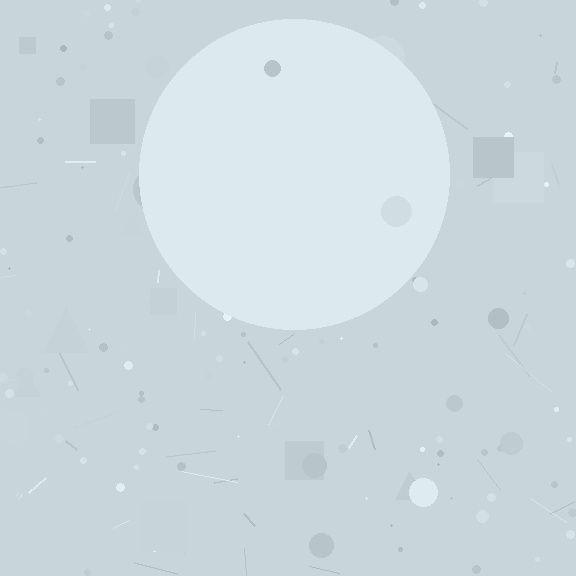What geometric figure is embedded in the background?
A circle is embedded in the background.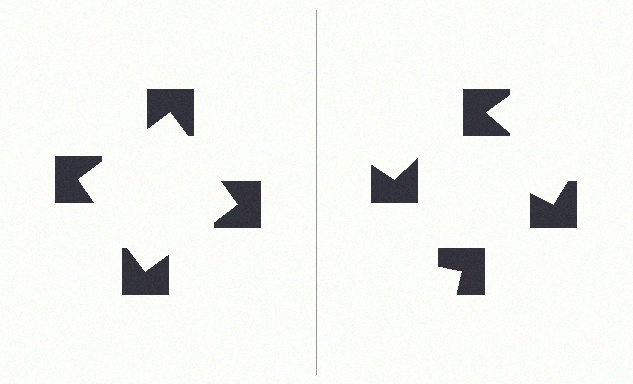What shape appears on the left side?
An illusory square.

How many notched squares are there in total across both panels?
8 — 4 on each side.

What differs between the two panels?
The notched squares are positioned identically on both sides; only the wedge orientations differ. On the left they align to a square; on the right they are misaligned.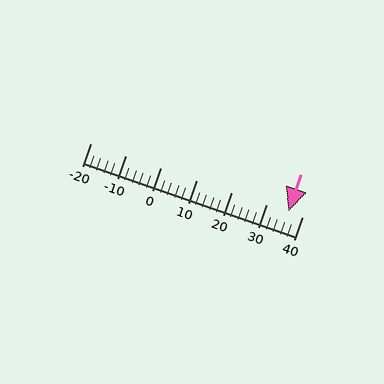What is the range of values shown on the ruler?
The ruler shows values from -20 to 40.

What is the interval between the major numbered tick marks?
The major tick marks are spaced 10 units apart.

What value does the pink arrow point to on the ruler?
The pink arrow points to approximately 36.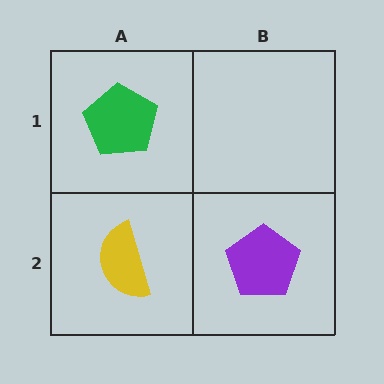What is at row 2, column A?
A yellow semicircle.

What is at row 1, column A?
A green pentagon.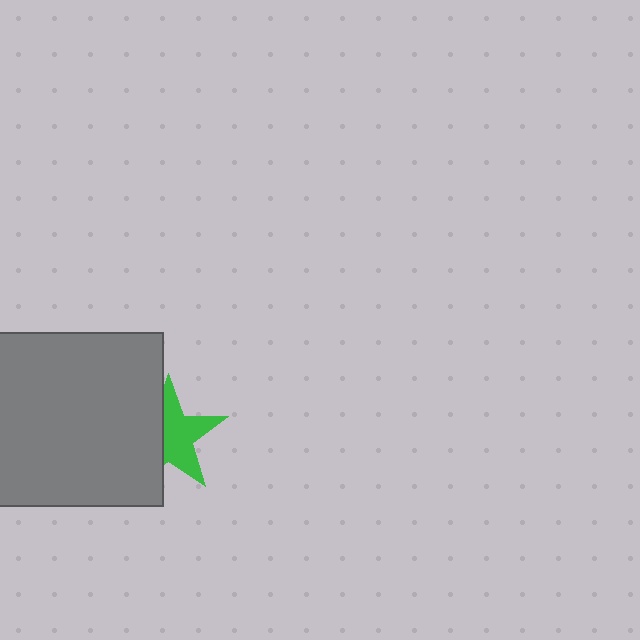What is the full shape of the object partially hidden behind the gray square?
The partially hidden object is a green star.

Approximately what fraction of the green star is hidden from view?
Roughly 40% of the green star is hidden behind the gray square.